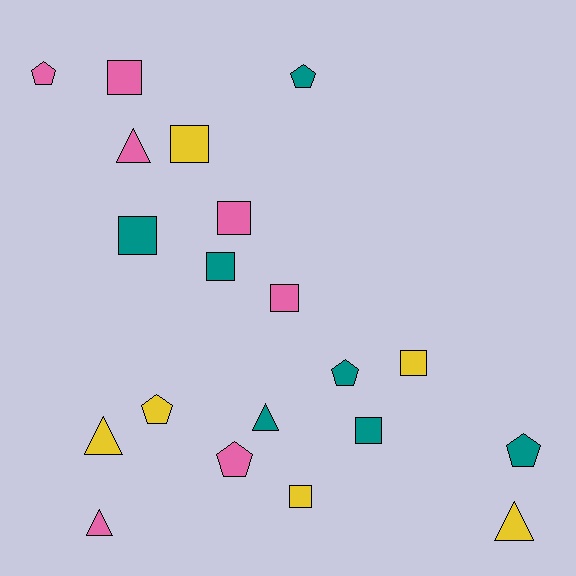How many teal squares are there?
There are 3 teal squares.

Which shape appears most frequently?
Square, with 9 objects.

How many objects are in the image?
There are 20 objects.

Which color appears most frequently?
Pink, with 7 objects.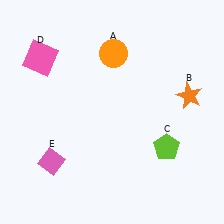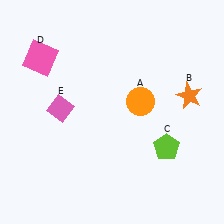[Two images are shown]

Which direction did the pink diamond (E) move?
The pink diamond (E) moved up.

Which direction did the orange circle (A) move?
The orange circle (A) moved down.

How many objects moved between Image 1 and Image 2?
2 objects moved between the two images.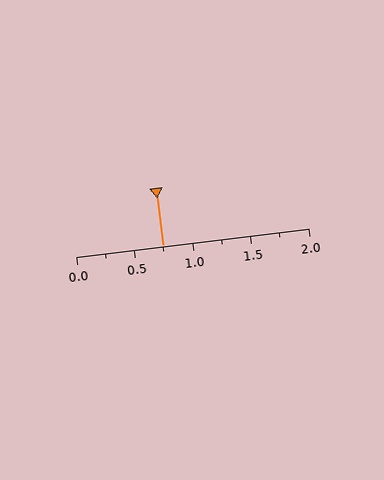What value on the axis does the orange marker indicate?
The marker indicates approximately 0.75.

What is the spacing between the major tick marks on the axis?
The major ticks are spaced 0.5 apart.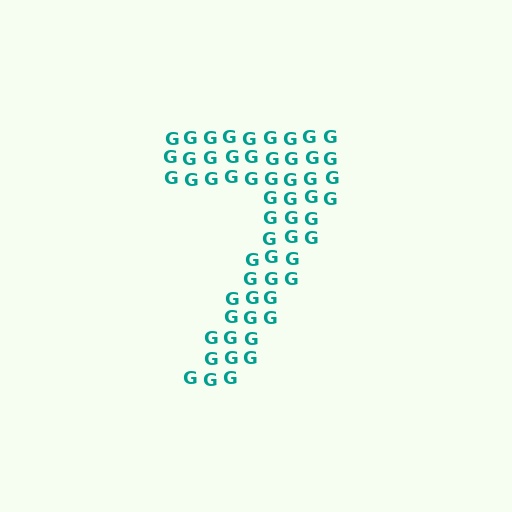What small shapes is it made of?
It is made of small letter G's.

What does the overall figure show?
The overall figure shows the digit 7.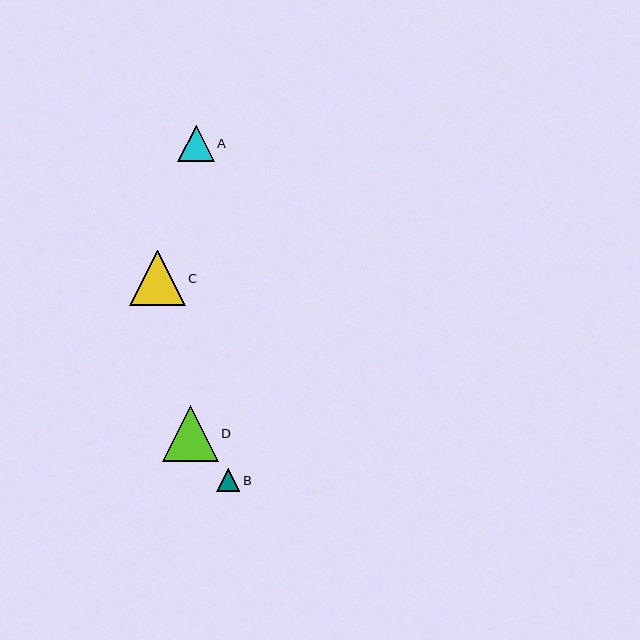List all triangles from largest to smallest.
From largest to smallest: D, C, A, B.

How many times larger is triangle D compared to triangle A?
Triangle D is approximately 1.5 times the size of triangle A.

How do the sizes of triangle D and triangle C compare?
Triangle D and triangle C are approximately the same size.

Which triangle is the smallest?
Triangle B is the smallest with a size of approximately 23 pixels.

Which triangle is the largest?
Triangle D is the largest with a size of approximately 56 pixels.